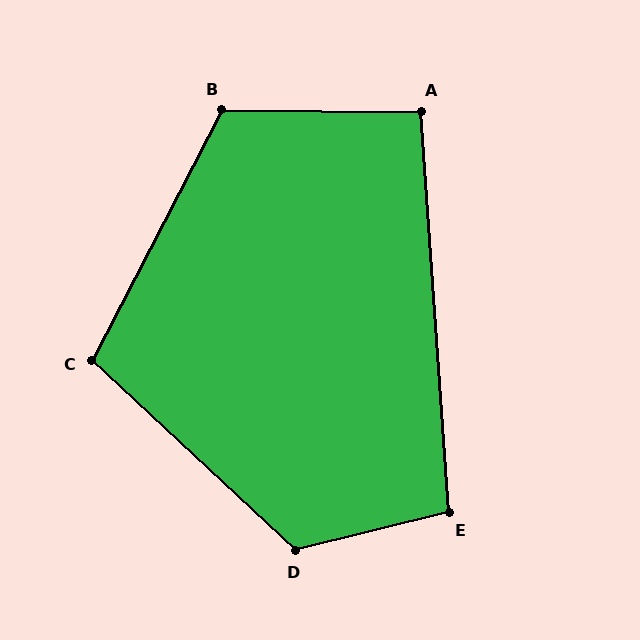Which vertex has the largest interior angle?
D, at approximately 123 degrees.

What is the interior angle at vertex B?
Approximately 117 degrees (obtuse).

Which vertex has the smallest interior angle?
A, at approximately 94 degrees.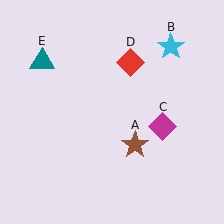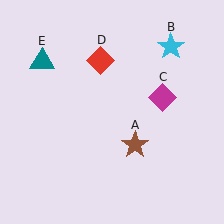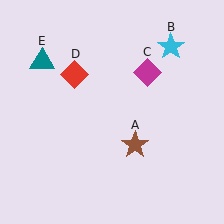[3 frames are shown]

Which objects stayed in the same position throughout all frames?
Brown star (object A) and cyan star (object B) and teal triangle (object E) remained stationary.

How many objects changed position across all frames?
2 objects changed position: magenta diamond (object C), red diamond (object D).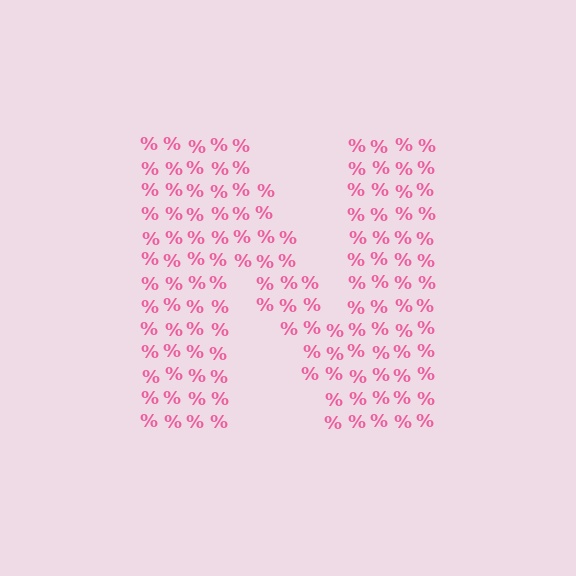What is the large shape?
The large shape is the letter N.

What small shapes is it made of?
It is made of small percent signs.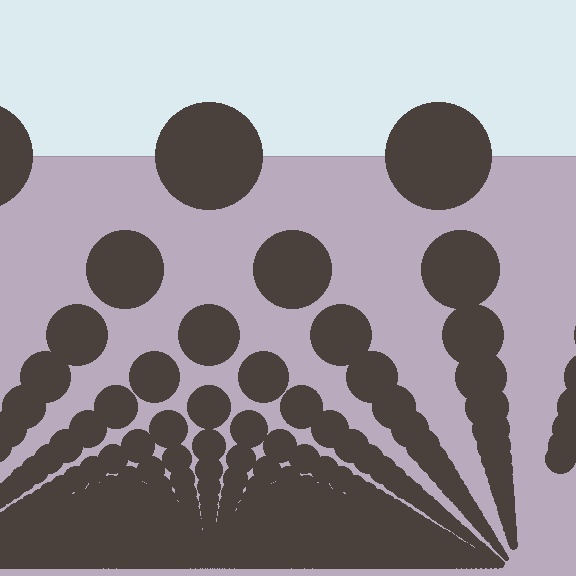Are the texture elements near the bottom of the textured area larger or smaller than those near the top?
Smaller. The gradient is inverted — elements near the bottom are smaller and denser.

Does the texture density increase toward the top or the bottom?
Density increases toward the bottom.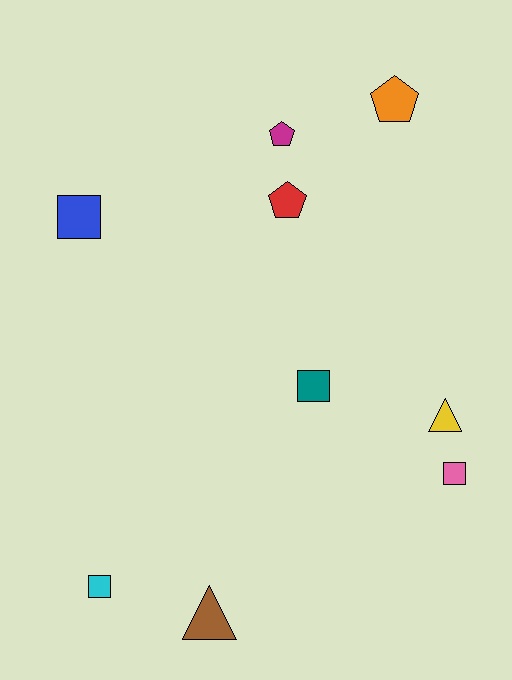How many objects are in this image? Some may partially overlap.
There are 9 objects.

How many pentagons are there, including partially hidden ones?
There are 3 pentagons.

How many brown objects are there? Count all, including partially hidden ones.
There is 1 brown object.